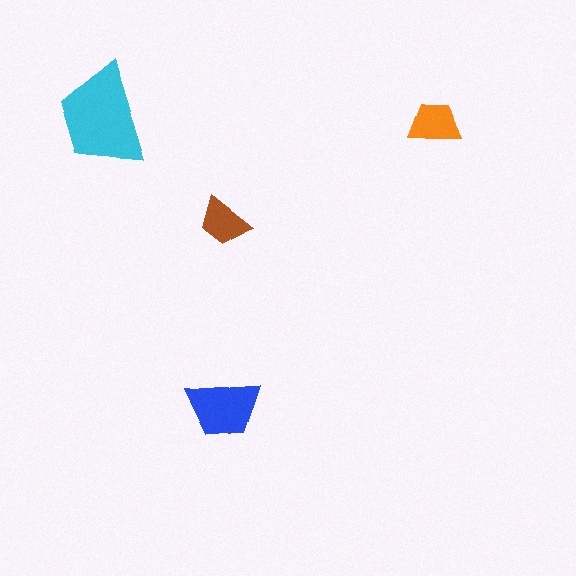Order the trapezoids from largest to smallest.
the cyan one, the blue one, the orange one, the brown one.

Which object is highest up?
The orange trapezoid is topmost.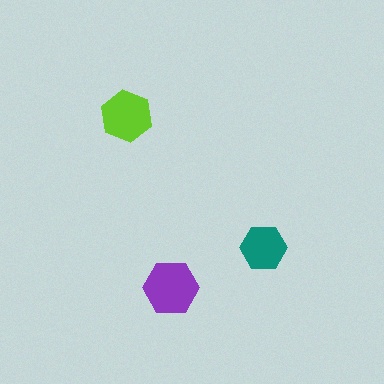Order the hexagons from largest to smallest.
the purple one, the lime one, the teal one.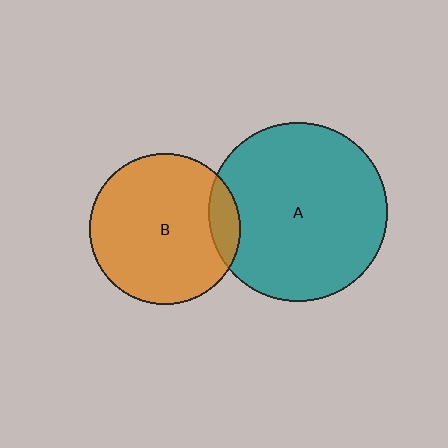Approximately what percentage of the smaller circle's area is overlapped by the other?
Approximately 10%.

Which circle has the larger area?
Circle A (teal).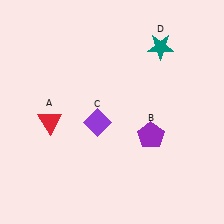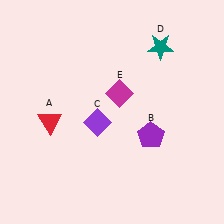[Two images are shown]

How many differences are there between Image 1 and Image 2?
There is 1 difference between the two images.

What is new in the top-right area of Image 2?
A magenta diamond (E) was added in the top-right area of Image 2.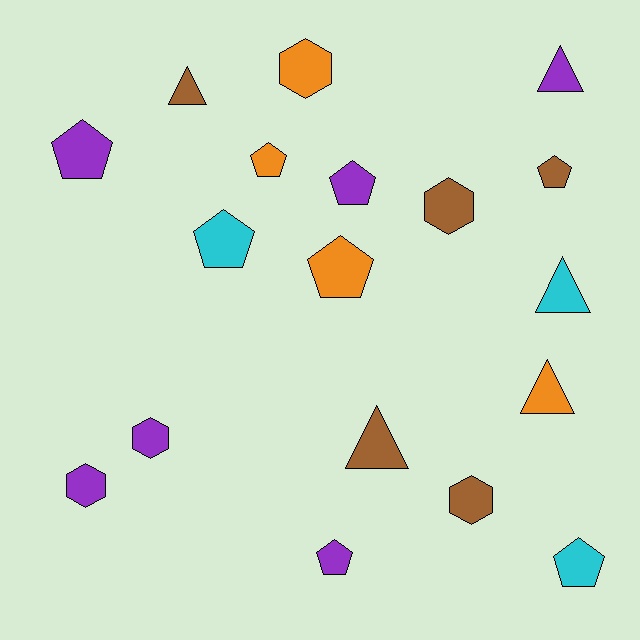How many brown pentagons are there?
There is 1 brown pentagon.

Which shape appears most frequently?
Pentagon, with 8 objects.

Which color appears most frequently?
Purple, with 6 objects.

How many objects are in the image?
There are 18 objects.